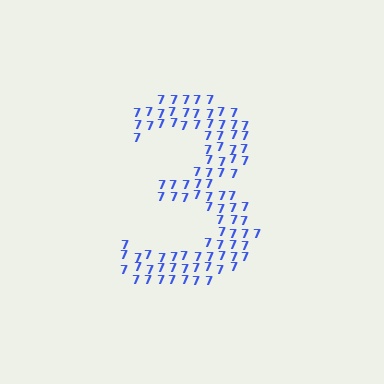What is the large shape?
The large shape is the digit 3.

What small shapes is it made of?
It is made of small digit 7's.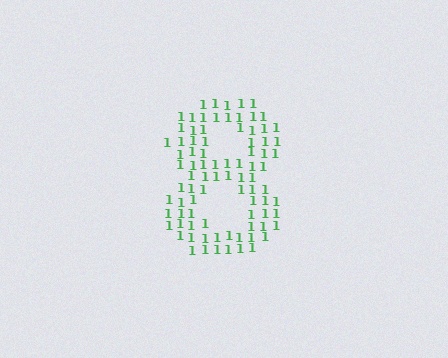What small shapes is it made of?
It is made of small digit 1's.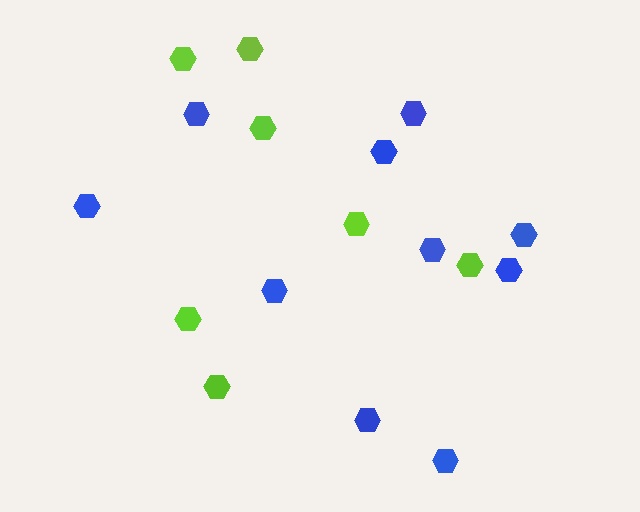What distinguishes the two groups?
There are 2 groups: one group of blue hexagons (10) and one group of lime hexagons (7).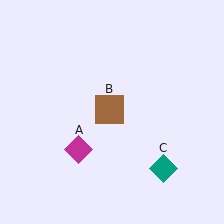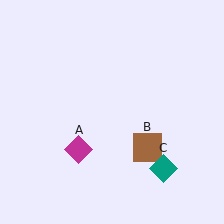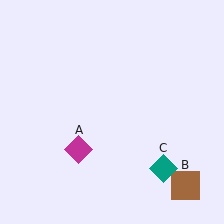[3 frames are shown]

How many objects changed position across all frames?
1 object changed position: brown square (object B).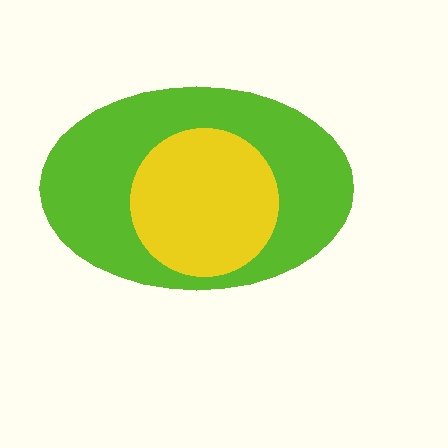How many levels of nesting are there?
2.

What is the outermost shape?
The lime ellipse.